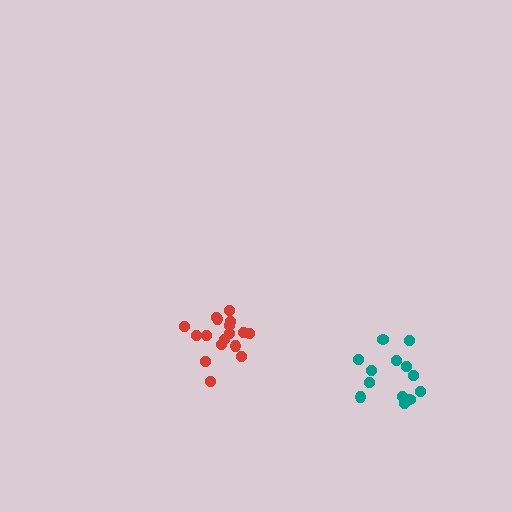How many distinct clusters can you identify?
There are 2 distinct clusters.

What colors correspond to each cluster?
The clusters are colored: teal, red.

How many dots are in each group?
Group 1: 13 dots, Group 2: 17 dots (30 total).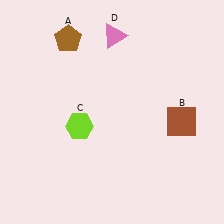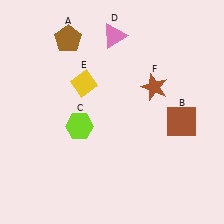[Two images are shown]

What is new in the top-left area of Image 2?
A yellow diamond (E) was added in the top-left area of Image 2.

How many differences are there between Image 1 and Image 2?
There are 2 differences between the two images.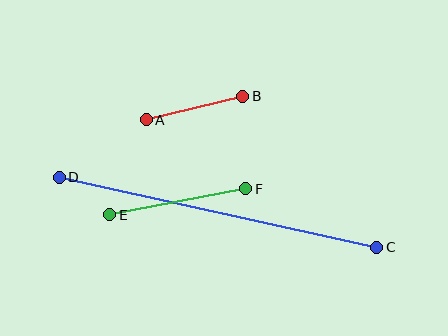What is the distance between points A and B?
The distance is approximately 99 pixels.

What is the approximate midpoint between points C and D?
The midpoint is at approximately (218, 212) pixels.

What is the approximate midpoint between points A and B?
The midpoint is at approximately (195, 108) pixels.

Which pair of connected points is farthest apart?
Points C and D are farthest apart.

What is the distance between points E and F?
The distance is approximately 138 pixels.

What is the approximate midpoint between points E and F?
The midpoint is at approximately (178, 202) pixels.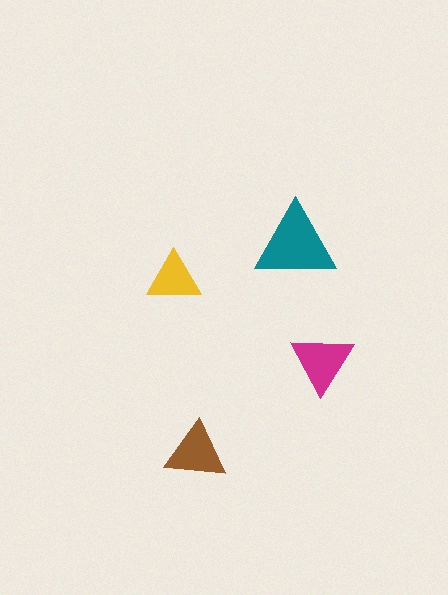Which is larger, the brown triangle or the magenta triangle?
The magenta one.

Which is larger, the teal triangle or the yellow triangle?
The teal one.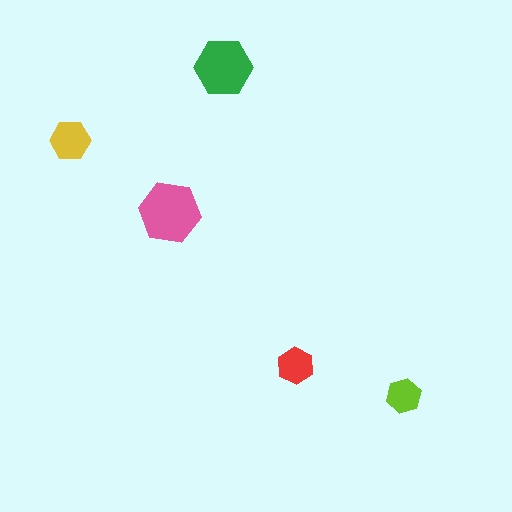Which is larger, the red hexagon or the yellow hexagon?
The yellow one.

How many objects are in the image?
There are 5 objects in the image.